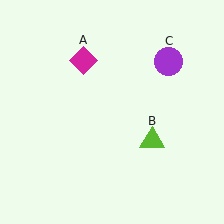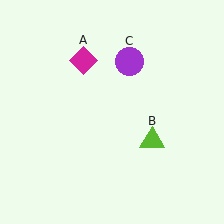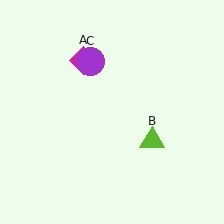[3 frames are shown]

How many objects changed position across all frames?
1 object changed position: purple circle (object C).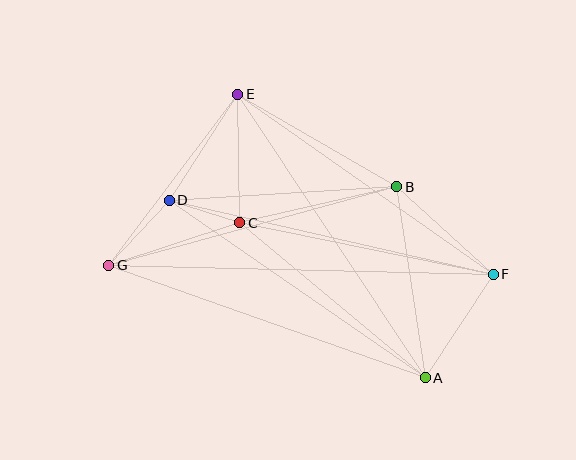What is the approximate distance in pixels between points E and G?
The distance between E and G is approximately 214 pixels.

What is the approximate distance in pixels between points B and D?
The distance between B and D is approximately 228 pixels.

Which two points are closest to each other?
Points C and D are closest to each other.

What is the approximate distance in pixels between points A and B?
The distance between A and B is approximately 193 pixels.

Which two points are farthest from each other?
Points F and G are farthest from each other.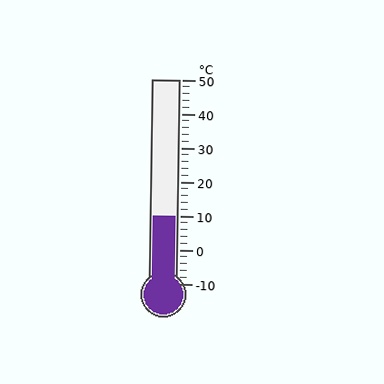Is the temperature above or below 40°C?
The temperature is below 40°C.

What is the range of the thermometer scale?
The thermometer scale ranges from -10°C to 50°C.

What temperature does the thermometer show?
The thermometer shows approximately 10°C.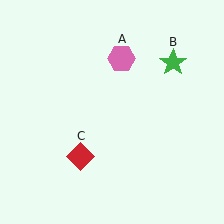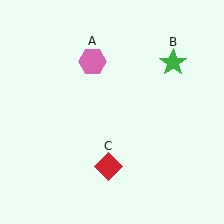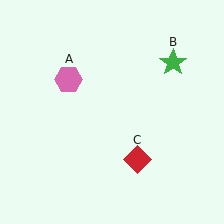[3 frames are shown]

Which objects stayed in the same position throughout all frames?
Green star (object B) remained stationary.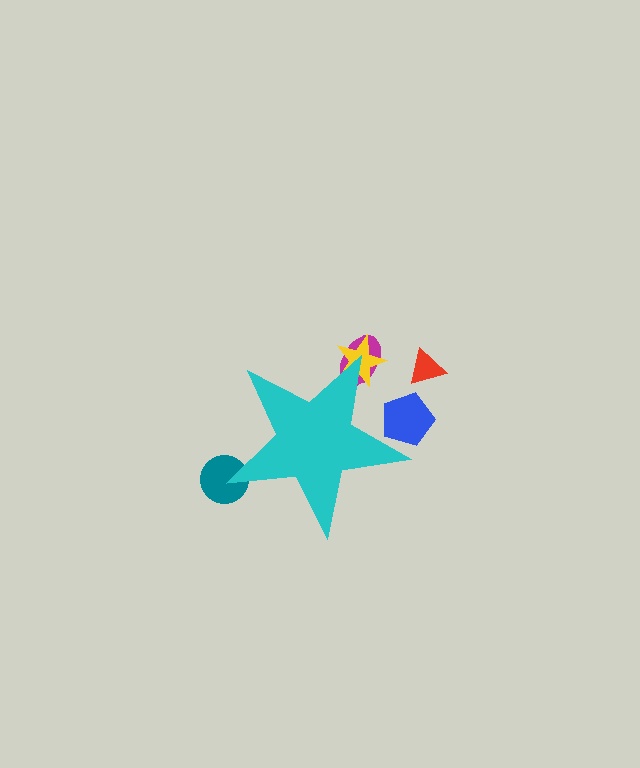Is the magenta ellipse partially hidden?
Yes, the magenta ellipse is partially hidden behind the cyan star.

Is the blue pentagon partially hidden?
Yes, the blue pentagon is partially hidden behind the cyan star.